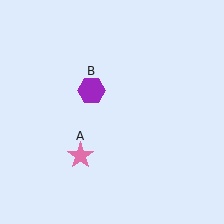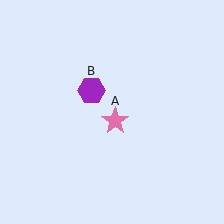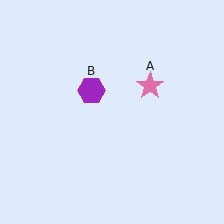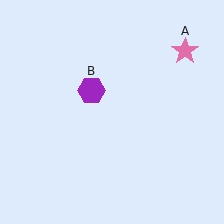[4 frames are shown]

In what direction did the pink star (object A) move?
The pink star (object A) moved up and to the right.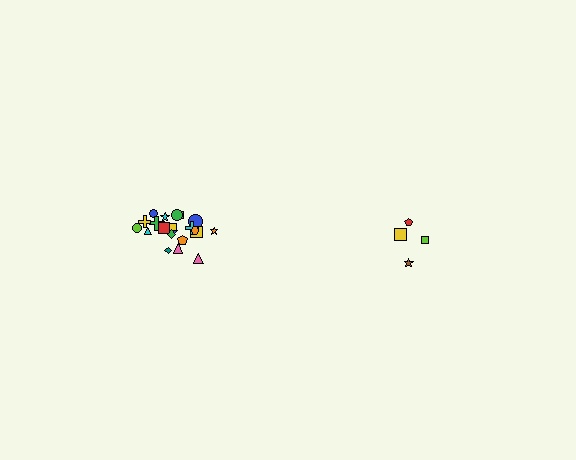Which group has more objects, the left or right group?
The left group.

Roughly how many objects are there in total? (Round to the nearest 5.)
Roughly 25 objects in total.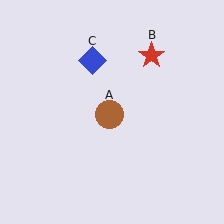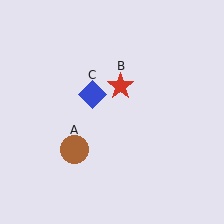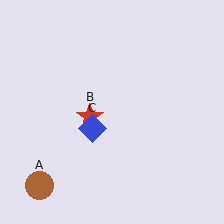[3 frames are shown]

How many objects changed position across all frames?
3 objects changed position: brown circle (object A), red star (object B), blue diamond (object C).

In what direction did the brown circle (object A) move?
The brown circle (object A) moved down and to the left.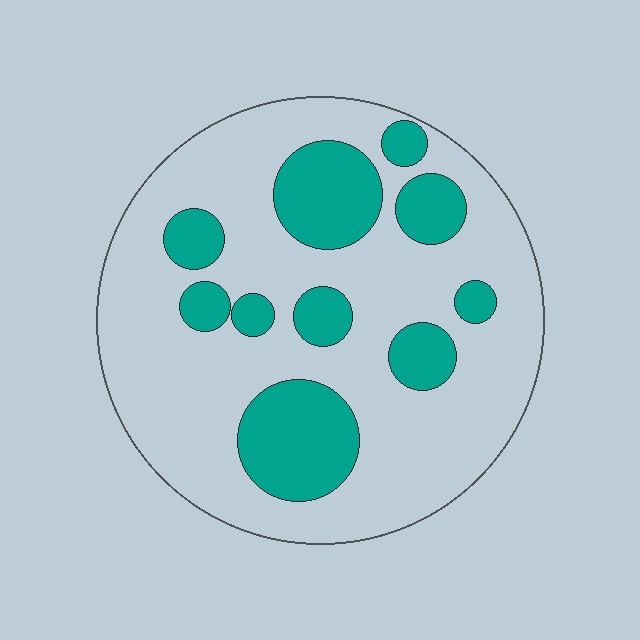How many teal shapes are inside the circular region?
10.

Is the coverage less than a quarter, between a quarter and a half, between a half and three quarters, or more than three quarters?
Between a quarter and a half.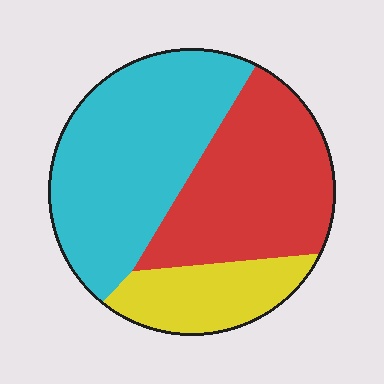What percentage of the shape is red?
Red covers roughly 35% of the shape.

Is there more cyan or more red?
Cyan.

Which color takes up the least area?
Yellow, at roughly 20%.